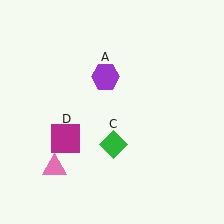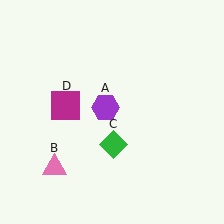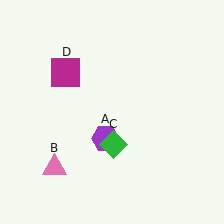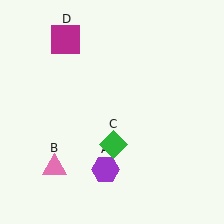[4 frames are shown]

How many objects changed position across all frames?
2 objects changed position: purple hexagon (object A), magenta square (object D).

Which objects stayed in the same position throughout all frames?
Pink triangle (object B) and green diamond (object C) remained stationary.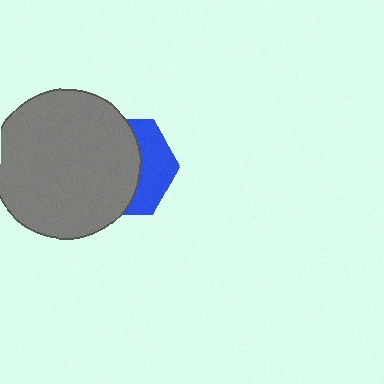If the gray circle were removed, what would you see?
You would see the complete blue hexagon.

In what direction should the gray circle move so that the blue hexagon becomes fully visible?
The gray circle should move left. That is the shortest direction to clear the overlap and leave the blue hexagon fully visible.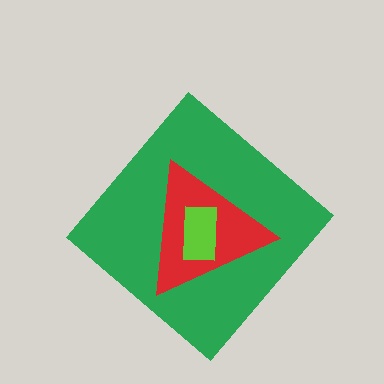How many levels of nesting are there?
3.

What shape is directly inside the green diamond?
The red triangle.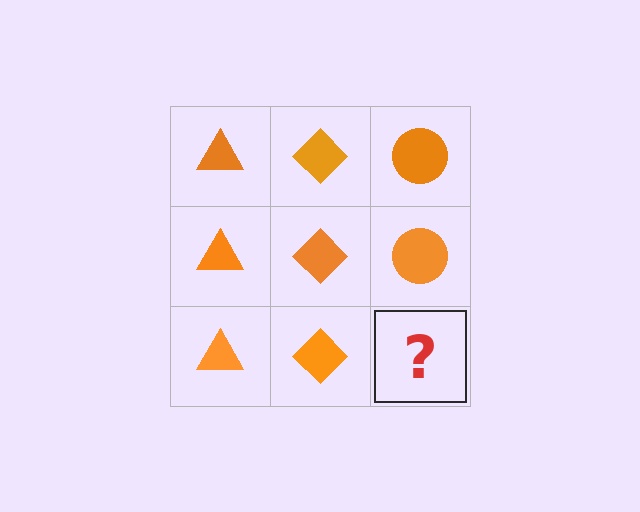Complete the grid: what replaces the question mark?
The question mark should be replaced with an orange circle.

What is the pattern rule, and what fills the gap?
The rule is that each column has a consistent shape. The gap should be filled with an orange circle.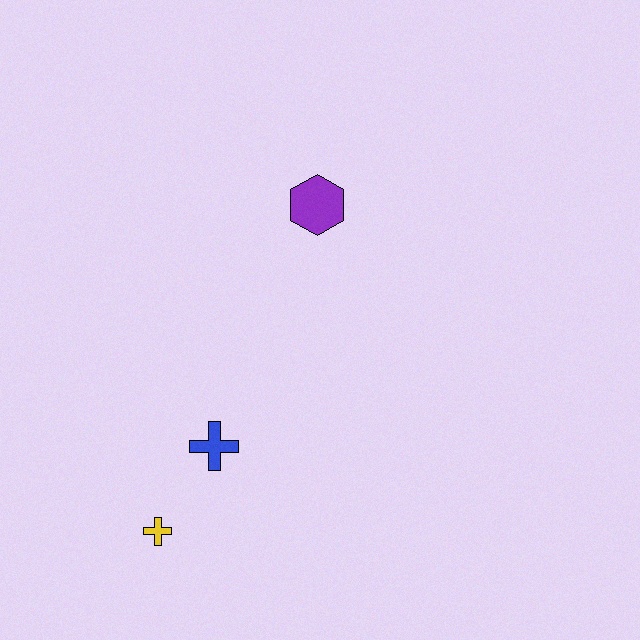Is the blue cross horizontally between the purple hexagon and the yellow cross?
Yes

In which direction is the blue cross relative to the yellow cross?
The blue cross is above the yellow cross.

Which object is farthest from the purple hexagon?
The yellow cross is farthest from the purple hexagon.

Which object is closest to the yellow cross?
The blue cross is closest to the yellow cross.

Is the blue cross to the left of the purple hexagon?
Yes